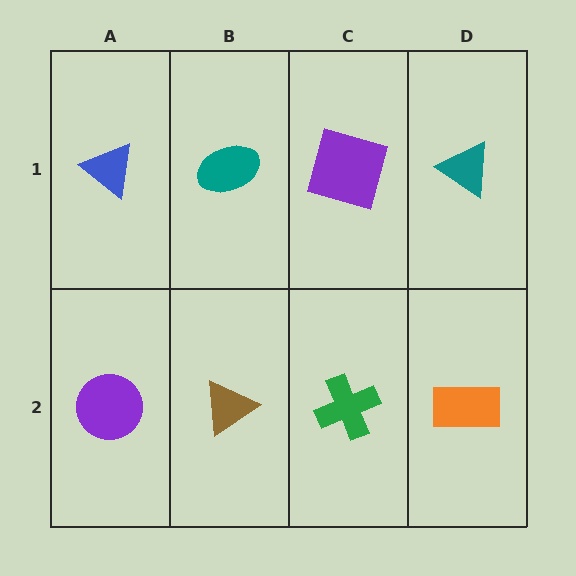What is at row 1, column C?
A purple square.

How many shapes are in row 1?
4 shapes.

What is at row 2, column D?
An orange rectangle.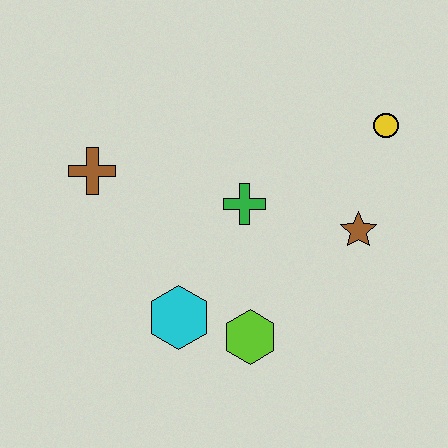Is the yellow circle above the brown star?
Yes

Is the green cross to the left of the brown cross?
No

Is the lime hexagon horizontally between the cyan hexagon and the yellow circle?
Yes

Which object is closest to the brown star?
The yellow circle is closest to the brown star.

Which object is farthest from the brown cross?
The yellow circle is farthest from the brown cross.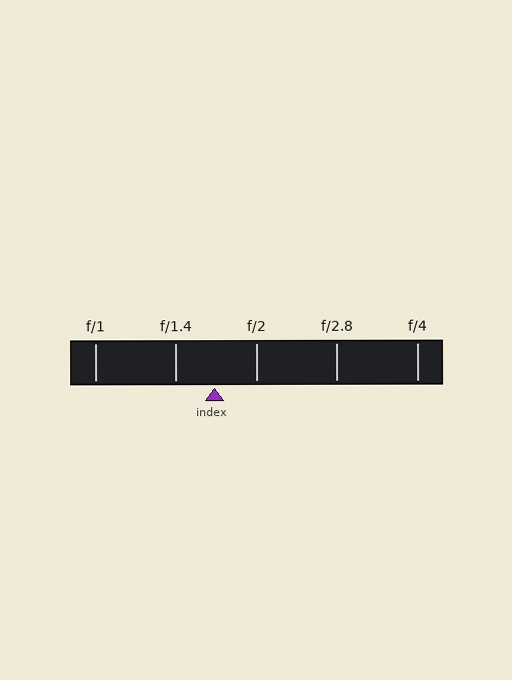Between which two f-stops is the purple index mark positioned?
The index mark is between f/1.4 and f/2.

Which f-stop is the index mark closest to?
The index mark is closest to f/1.4.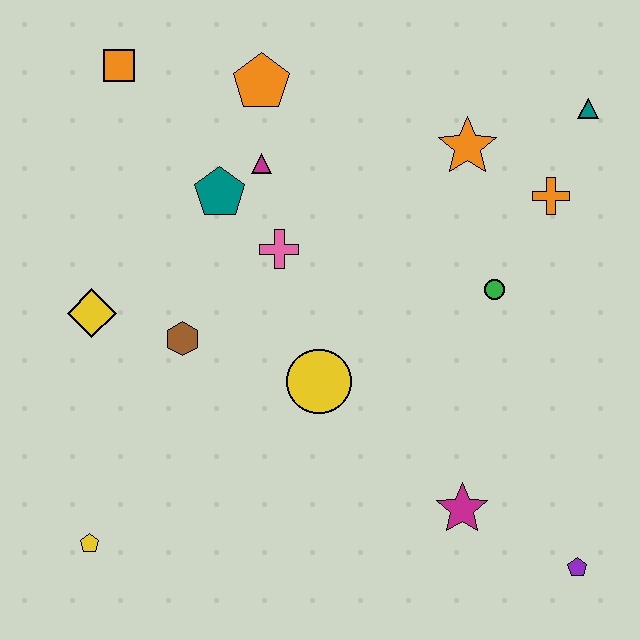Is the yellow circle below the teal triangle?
Yes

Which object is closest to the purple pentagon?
The magenta star is closest to the purple pentagon.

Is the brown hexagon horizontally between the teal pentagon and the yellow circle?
No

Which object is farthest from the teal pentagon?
The purple pentagon is farthest from the teal pentagon.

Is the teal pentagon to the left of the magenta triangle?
Yes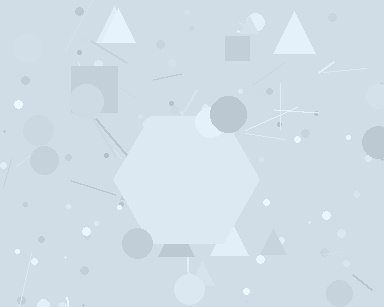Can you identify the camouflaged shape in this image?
The camouflaged shape is a hexagon.